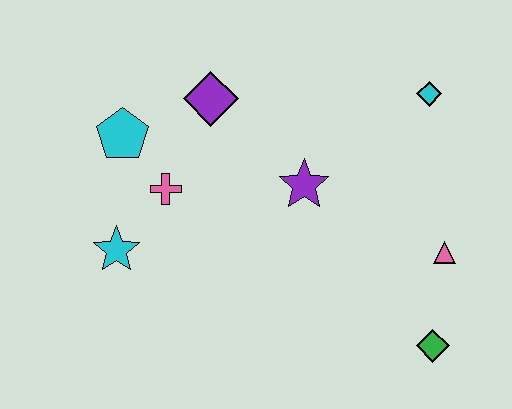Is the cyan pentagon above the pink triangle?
Yes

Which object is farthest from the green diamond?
The cyan pentagon is farthest from the green diamond.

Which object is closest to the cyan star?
The pink cross is closest to the cyan star.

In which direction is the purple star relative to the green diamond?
The purple star is above the green diamond.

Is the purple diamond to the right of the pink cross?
Yes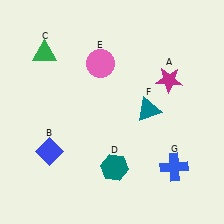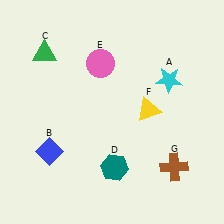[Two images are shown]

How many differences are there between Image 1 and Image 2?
There are 3 differences between the two images.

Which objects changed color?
A changed from magenta to cyan. F changed from teal to yellow. G changed from blue to brown.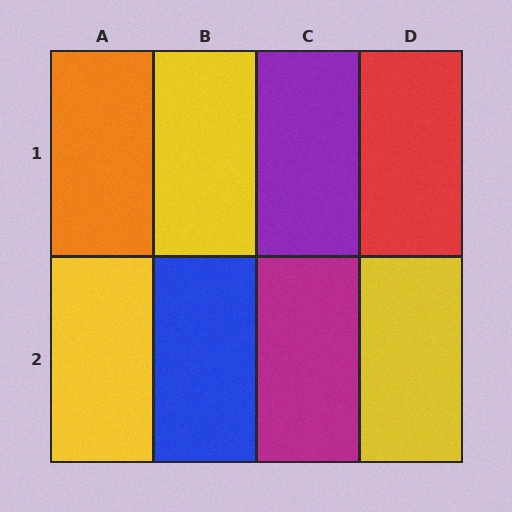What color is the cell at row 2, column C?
Magenta.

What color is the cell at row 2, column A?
Yellow.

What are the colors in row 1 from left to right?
Orange, yellow, purple, red.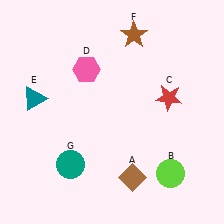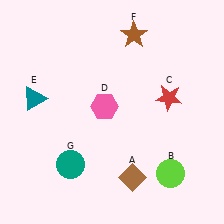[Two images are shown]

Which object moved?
The pink hexagon (D) moved down.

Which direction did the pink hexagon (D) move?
The pink hexagon (D) moved down.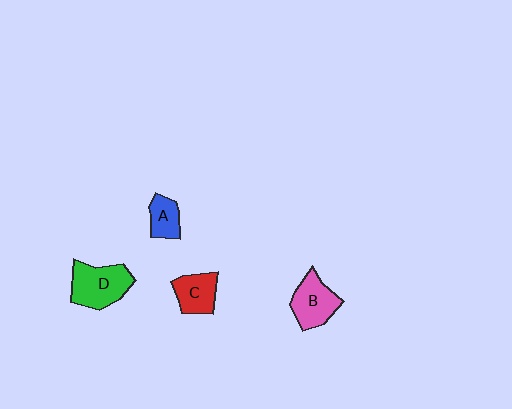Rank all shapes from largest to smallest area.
From largest to smallest: D (green), B (pink), C (red), A (blue).